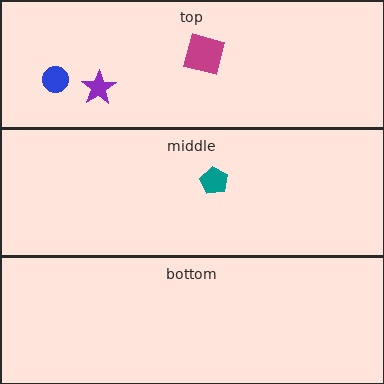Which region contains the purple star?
The top region.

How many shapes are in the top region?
3.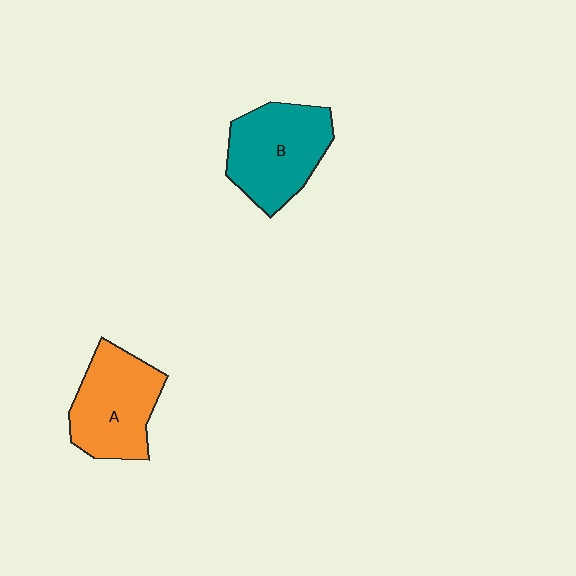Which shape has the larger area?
Shape B (teal).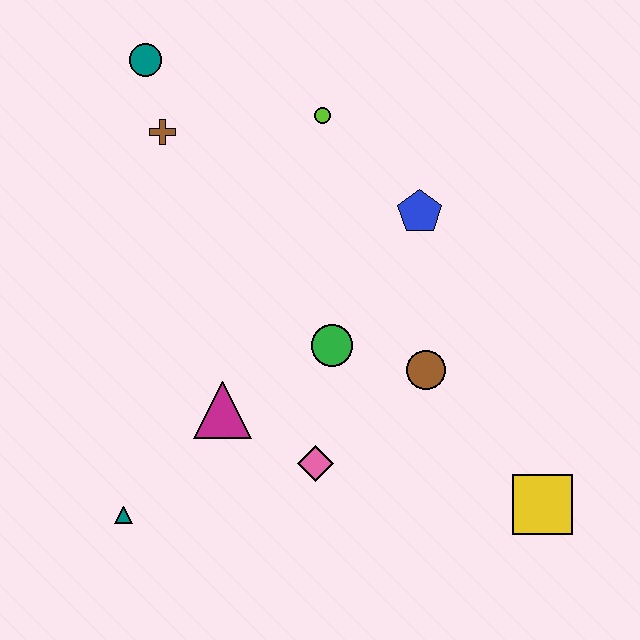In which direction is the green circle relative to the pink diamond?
The green circle is above the pink diamond.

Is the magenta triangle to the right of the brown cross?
Yes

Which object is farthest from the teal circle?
The yellow square is farthest from the teal circle.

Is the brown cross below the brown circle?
No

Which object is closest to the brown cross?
The teal circle is closest to the brown cross.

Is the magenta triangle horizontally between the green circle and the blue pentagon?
No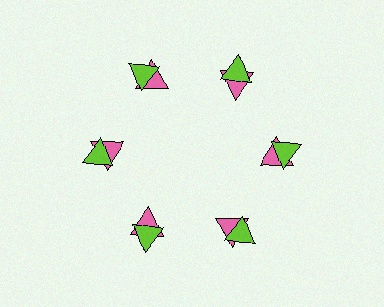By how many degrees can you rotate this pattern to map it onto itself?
The pattern maps onto itself every 60 degrees of rotation.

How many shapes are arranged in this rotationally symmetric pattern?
There are 12 shapes, arranged in 6 groups of 2.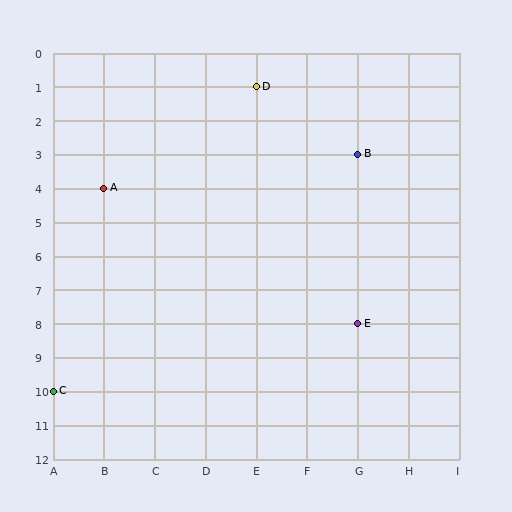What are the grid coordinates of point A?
Point A is at grid coordinates (B, 4).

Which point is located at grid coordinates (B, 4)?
Point A is at (B, 4).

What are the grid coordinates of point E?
Point E is at grid coordinates (G, 8).